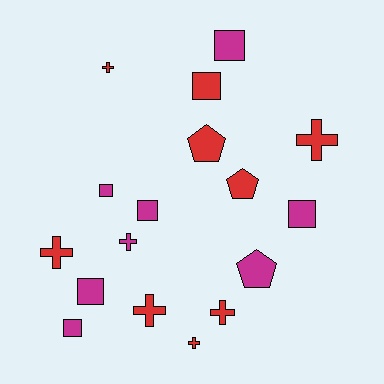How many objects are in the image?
There are 17 objects.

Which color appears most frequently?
Red, with 9 objects.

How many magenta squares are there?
There are 6 magenta squares.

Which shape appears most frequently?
Square, with 7 objects.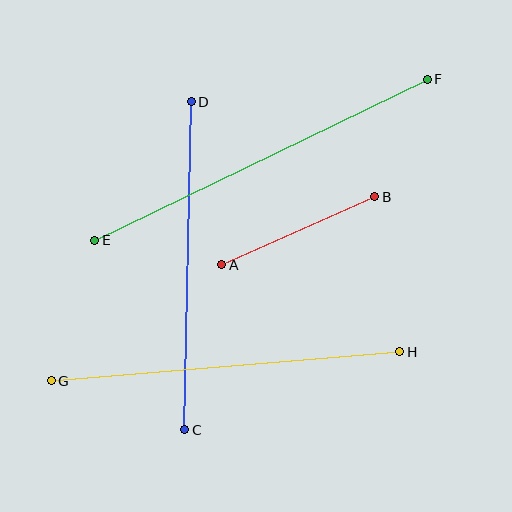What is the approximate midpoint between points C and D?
The midpoint is at approximately (188, 266) pixels.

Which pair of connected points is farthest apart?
Points E and F are farthest apart.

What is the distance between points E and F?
The distance is approximately 369 pixels.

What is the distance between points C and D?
The distance is approximately 328 pixels.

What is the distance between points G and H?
The distance is approximately 350 pixels.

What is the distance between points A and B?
The distance is approximately 167 pixels.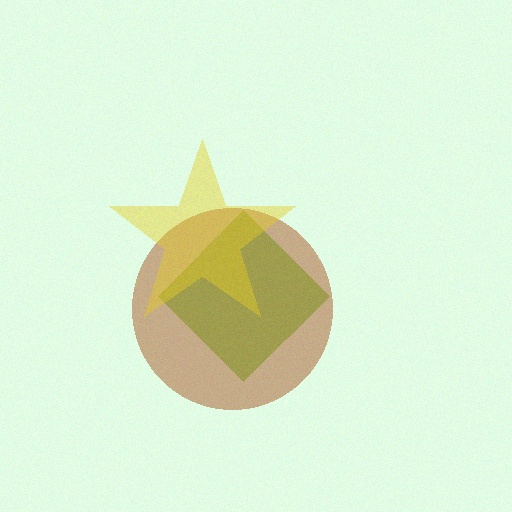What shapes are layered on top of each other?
The layered shapes are: a lime diamond, a brown circle, a yellow star.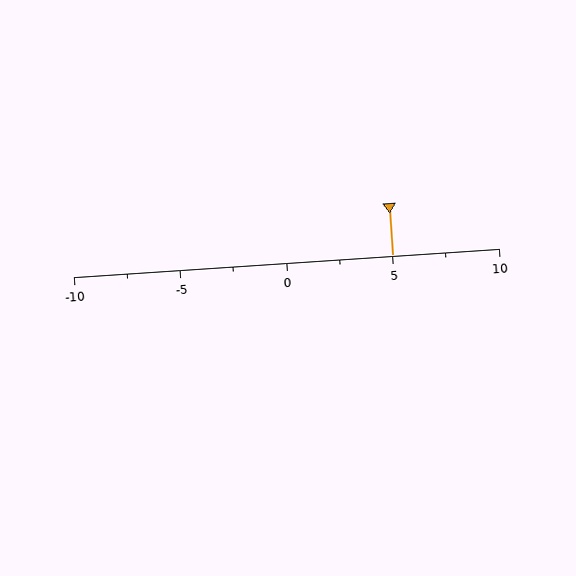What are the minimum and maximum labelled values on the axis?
The axis runs from -10 to 10.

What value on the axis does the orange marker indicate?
The marker indicates approximately 5.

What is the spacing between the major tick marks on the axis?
The major ticks are spaced 5 apart.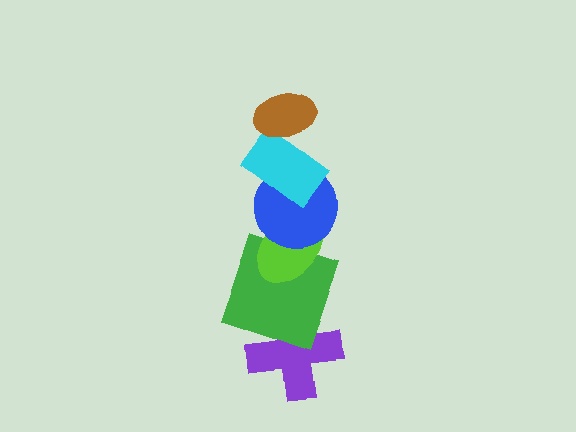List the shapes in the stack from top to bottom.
From top to bottom: the brown ellipse, the cyan rectangle, the blue circle, the lime ellipse, the green square, the purple cross.